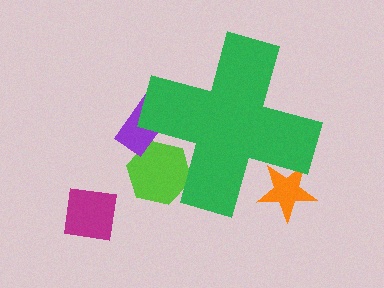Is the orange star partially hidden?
Yes, the orange star is partially hidden behind the green cross.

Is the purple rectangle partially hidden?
Yes, the purple rectangle is partially hidden behind the green cross.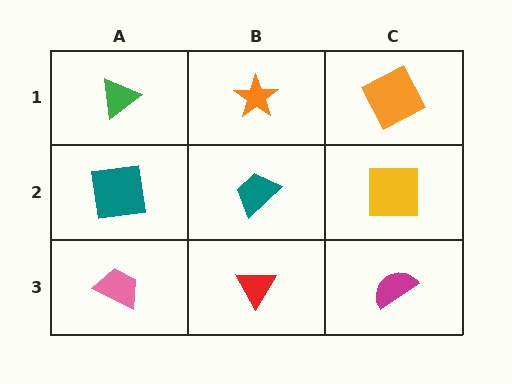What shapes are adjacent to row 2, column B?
An orange star (row 1, column B), a red triangle (row 3, column B), a teal square (row 2, column A), a yellow square (row 2, column C).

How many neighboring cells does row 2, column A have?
3.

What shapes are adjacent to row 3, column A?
A teal square (row 2, column A), a red triangle (row 3, column B).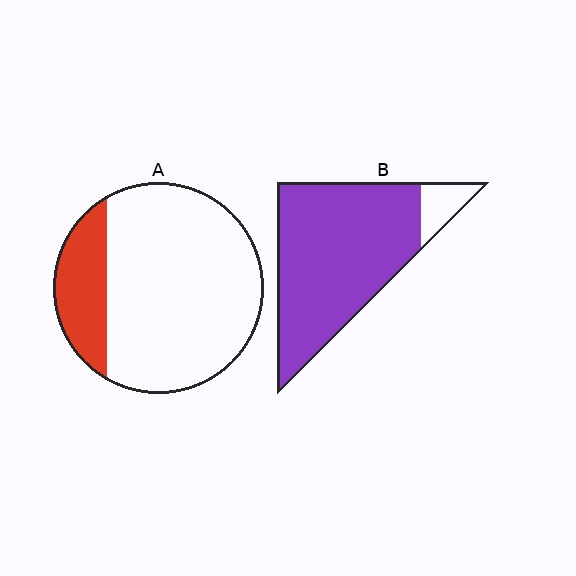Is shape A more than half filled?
No.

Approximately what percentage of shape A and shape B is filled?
A is approximately 20% and B is approximately 90%.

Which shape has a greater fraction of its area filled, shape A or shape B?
Shape B.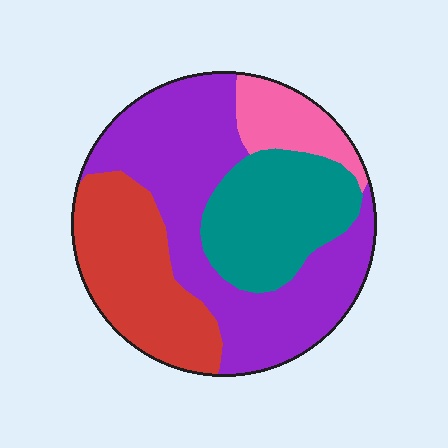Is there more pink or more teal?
Teal.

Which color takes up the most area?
Purple, at roughly 45%.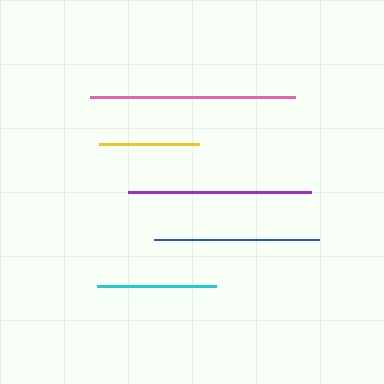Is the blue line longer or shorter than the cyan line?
The blue line is longer than the cyan line.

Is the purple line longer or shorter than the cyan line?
The purple line is longer than the cyan line.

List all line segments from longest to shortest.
From longest to shortest: pink, purple, blue, cyan, yellow.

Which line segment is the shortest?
The yellow line is the shortest at approximately 100 pixels.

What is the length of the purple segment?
The purple segment is approximately 182 pixels long.